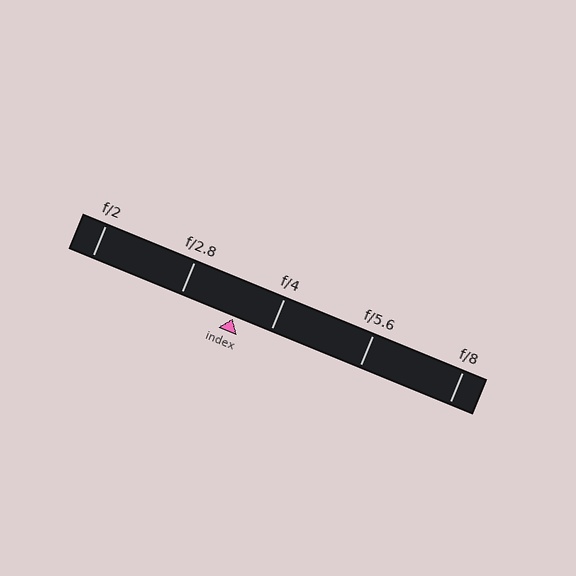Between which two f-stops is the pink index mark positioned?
The index mark is between f/2.8 and f/4.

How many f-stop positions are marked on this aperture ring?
There are 5 f-stop positions marked.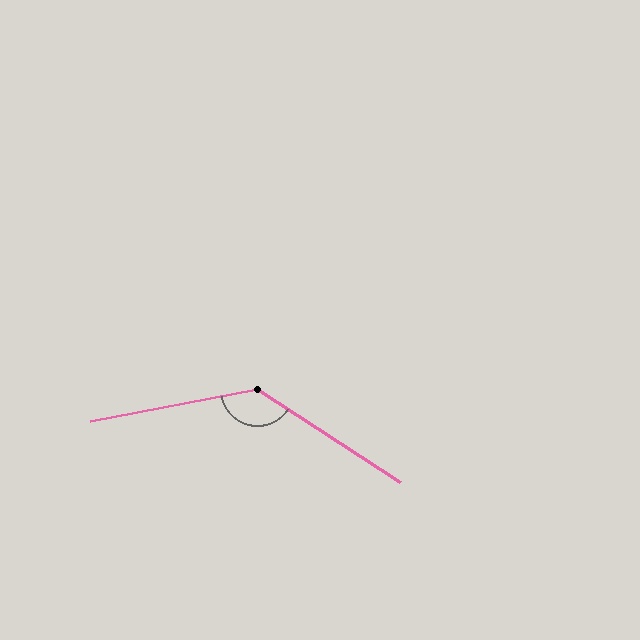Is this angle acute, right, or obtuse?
It is obtuse.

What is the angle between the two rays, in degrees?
Approximately 137 degrees.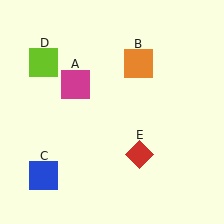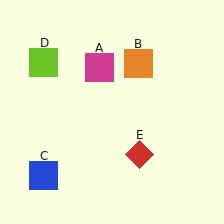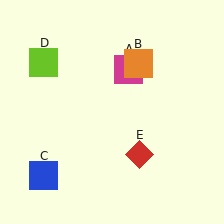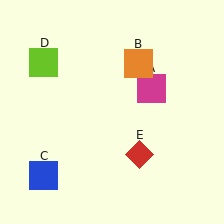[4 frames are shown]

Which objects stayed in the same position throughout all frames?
Orange square (object B) and blue square (object C) and lime square (object D) and red diamond (object E) remained stationary.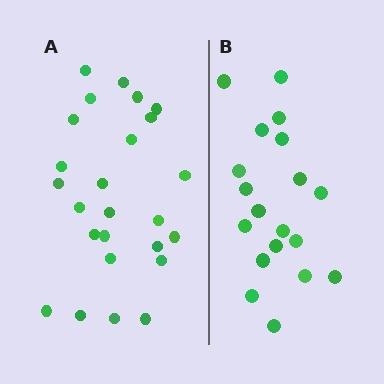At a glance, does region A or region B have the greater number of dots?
Region A (the left region) has more dots.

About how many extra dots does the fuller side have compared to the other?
Region A has about 6 more dots than region B.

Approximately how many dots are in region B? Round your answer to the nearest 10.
About 20 dots. (The exact count is 19, which rounds to 20.)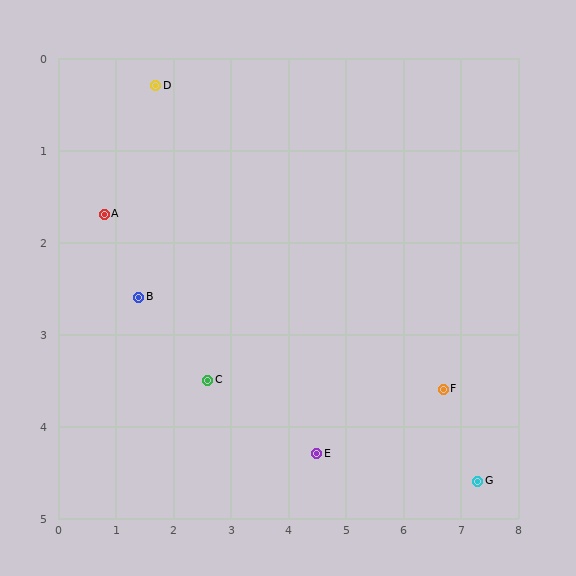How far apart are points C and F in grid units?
Points C and F are about 4.1 grid units apart.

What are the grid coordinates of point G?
Point G is at approximately (7.3, 4.6).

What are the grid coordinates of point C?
Point C is at approximately (2.6, 3.5).